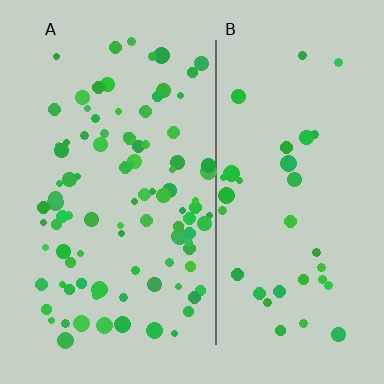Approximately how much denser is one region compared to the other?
Approximately 2.7× — region A over region B.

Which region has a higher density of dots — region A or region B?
A (the left).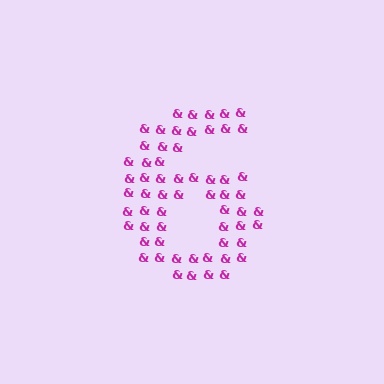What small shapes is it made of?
It is made of small ampersands.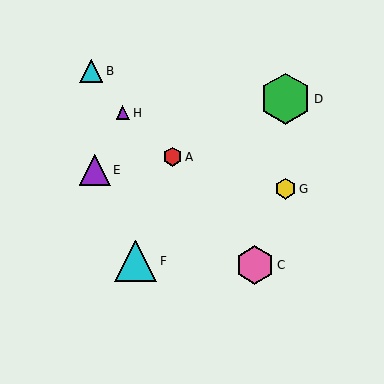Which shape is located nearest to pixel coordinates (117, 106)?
The purple triangle (labeled H) at (123, 113) is nearest to that location.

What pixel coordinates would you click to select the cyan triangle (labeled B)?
Click at (91, 71) to select the cyan triangle B.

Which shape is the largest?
The green hexagon (labeled D) is the largest.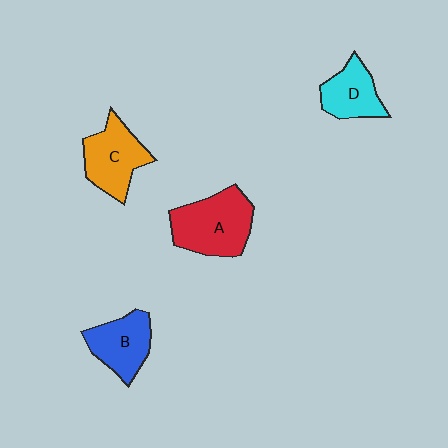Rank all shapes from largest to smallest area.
From largest to smallest: A (red), C (orange), B (blue), D (cyan).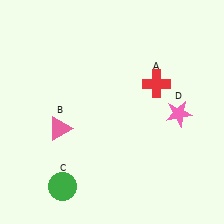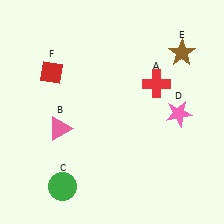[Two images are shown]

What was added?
A brown star (E), a red diamond (F) were added in Image 2.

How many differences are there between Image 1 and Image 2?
There are 2 differences between the two images.